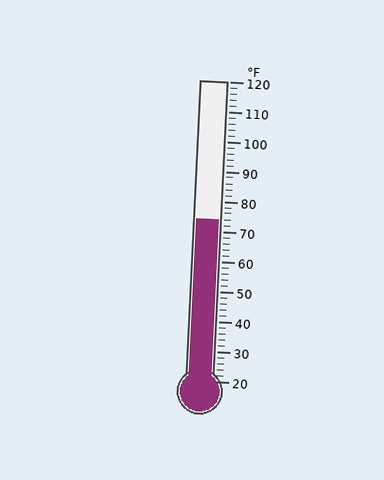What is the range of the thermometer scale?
The thermometer scale ranges from 20°F to 120°F.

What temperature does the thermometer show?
The thermometer shows approximately 74°F.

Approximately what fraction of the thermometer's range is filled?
The thermometer is filled to approximately 55% of its range.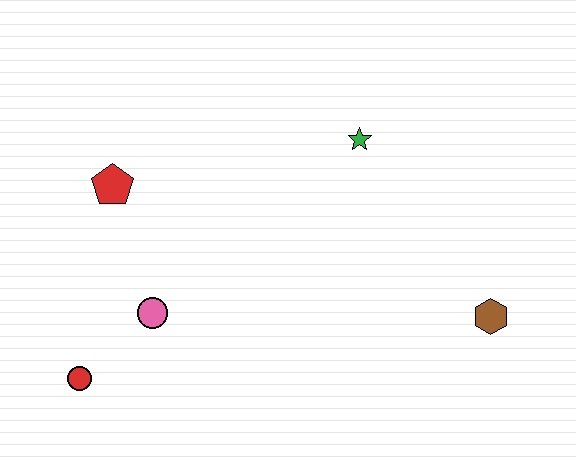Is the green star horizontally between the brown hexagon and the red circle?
Yes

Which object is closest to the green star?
The brown hexagon is closest to the green star.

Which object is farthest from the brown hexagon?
The red circle is farthest from the brown hexagon.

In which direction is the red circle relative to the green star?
The red circle is to the left of the green star.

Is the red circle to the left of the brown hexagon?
Yes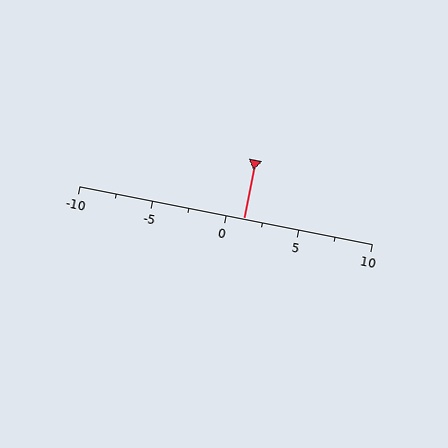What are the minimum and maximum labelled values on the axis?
The axis runs from -10 to 10.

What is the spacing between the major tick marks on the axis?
The major ticks are spaced 5 apart.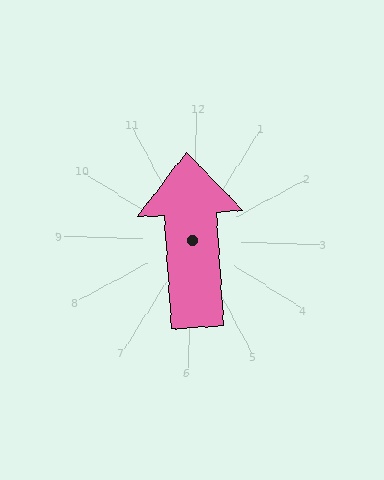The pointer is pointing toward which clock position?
Roughly 12 o'clock.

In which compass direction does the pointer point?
North.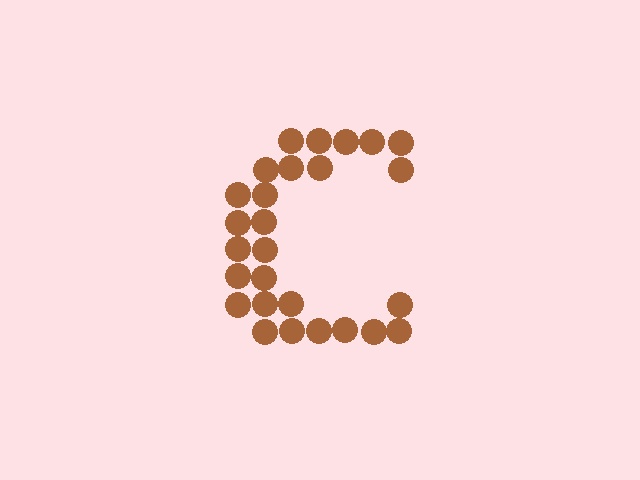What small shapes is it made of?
It is made of small circles.